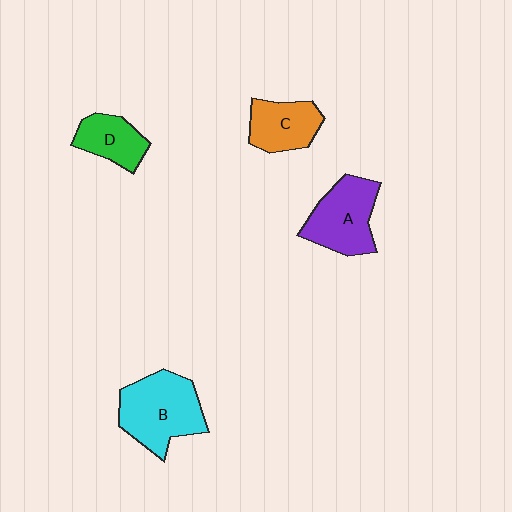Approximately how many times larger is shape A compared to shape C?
Approximately 1.3 times.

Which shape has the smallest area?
Shape D (green).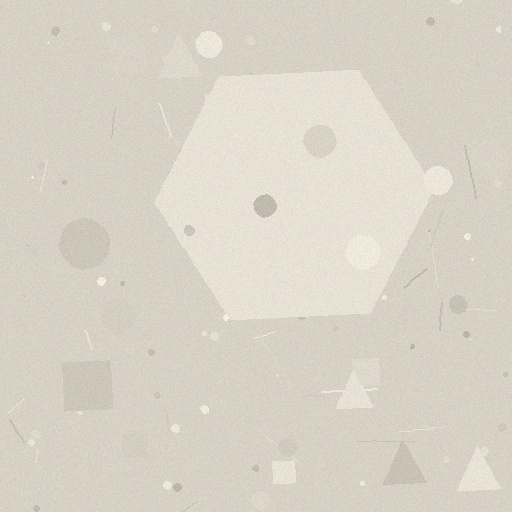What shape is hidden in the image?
A hexagon is hidden in the image.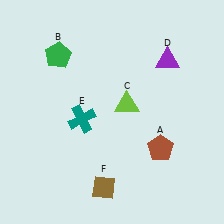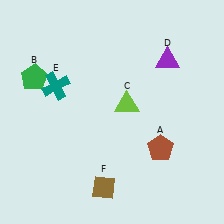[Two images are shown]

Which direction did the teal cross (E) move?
The teal cross (E) moved up.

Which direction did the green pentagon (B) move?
The green pentagon (B) moved left.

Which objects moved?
The objects that moved are: the green pentagon (B), the teal cross (E).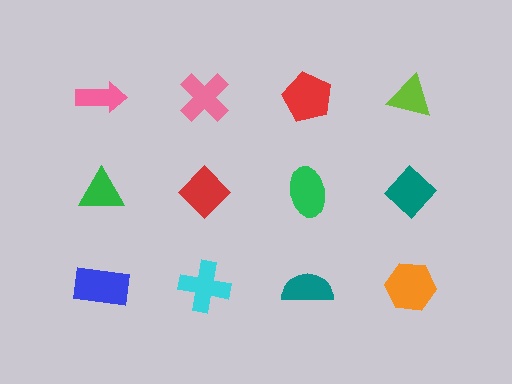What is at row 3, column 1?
A blue rectangle.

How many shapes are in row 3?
4 shapes.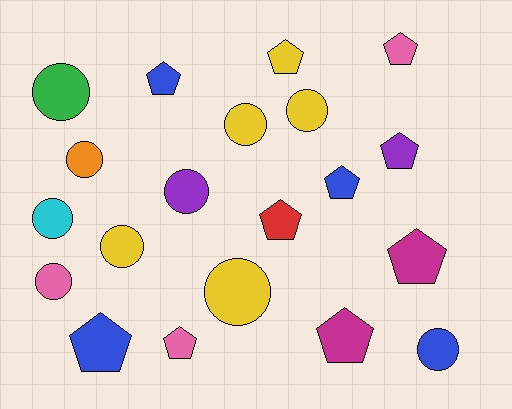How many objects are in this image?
There are 20 objects.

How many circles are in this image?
There are 10 circles.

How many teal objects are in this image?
There are no teal objects.